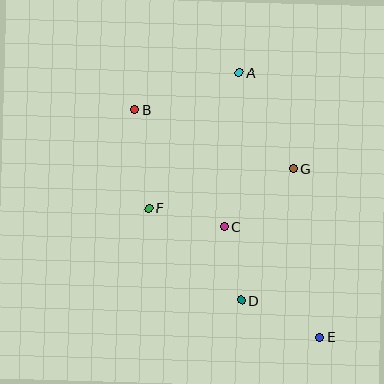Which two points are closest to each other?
Points C and D are closest to each other.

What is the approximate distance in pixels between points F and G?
The distance between F and G is approximately 149 pixels.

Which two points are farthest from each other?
Points B and E are farthest from each other.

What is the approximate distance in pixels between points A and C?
The distance between A and C is approximately 155 pixels.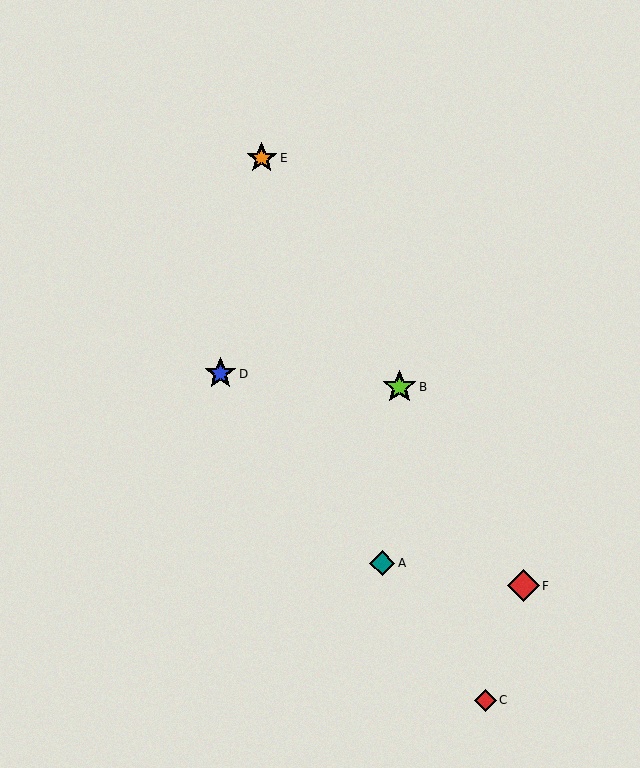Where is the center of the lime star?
The center of the lime star is at (399, 387).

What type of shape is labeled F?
Shape F is a red diamond.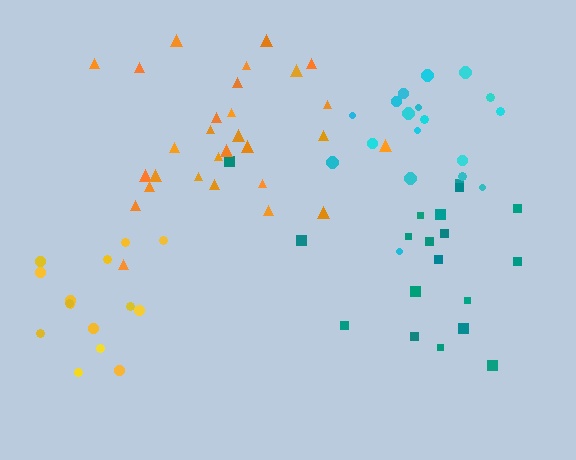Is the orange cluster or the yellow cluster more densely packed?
Orange.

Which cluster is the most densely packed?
Cyan.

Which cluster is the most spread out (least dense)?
Teal.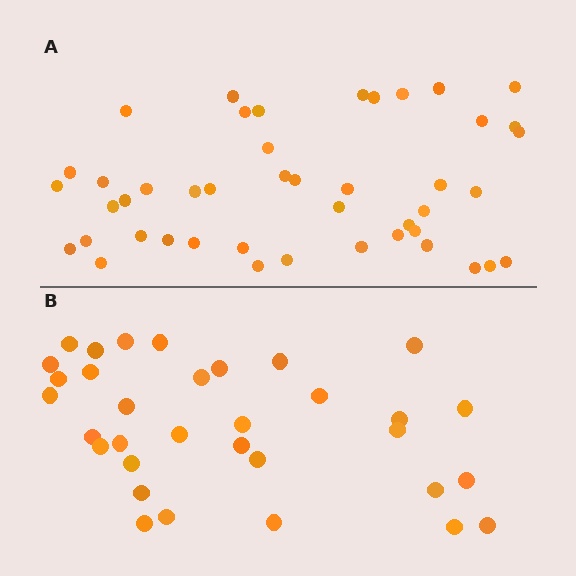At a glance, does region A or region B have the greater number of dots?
Region A (the top region) has more dots.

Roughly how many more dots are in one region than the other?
Region A has roughly 12 or so more dots than region B.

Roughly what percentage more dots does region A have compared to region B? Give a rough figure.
About 35% more.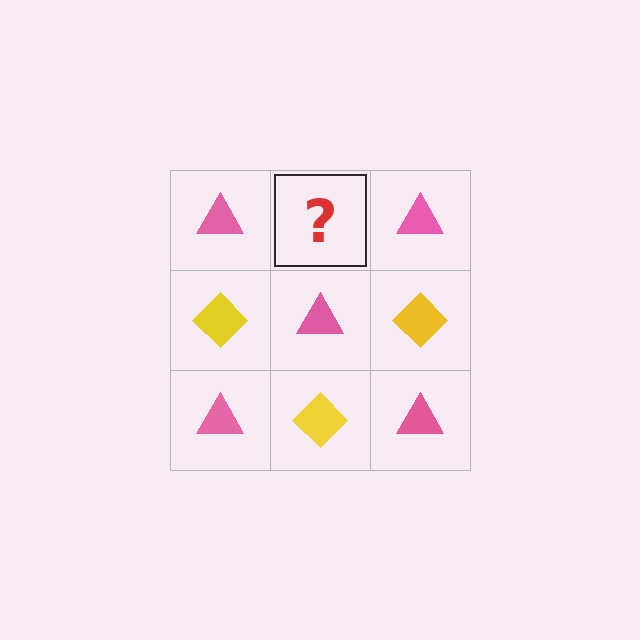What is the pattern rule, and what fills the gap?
The rule is that it alternates pink triangle and yellow diamond in a checkerboard pattern. The gap should be filled with a yellow diamond.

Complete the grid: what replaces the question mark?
The question mark should be replaced with a yellow diamond.